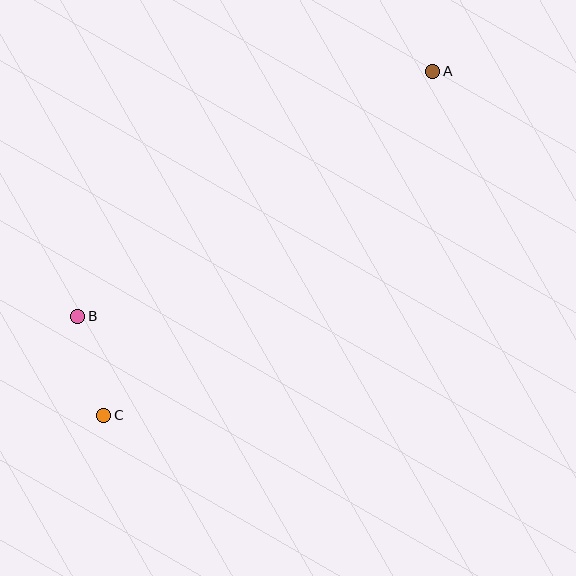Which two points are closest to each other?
Points B and C are closest to each other.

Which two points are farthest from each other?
Points A and C are farthest from each other.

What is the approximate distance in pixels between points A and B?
The distance between A and B is approximately 431 pixels.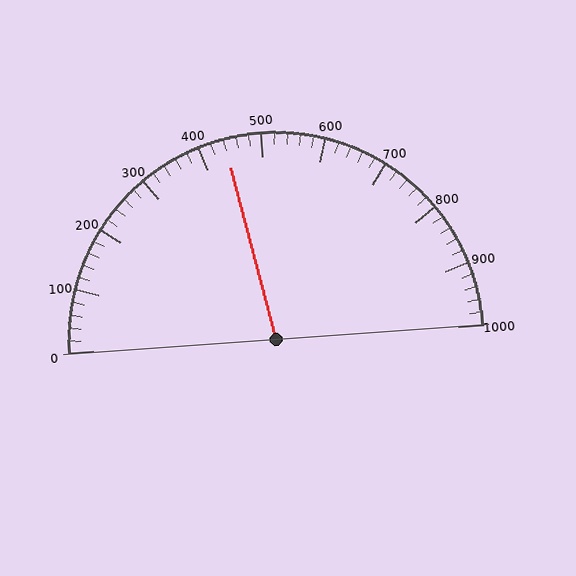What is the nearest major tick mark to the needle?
The nearest major tick mark is 400.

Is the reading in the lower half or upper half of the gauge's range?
The reading is in the lower half of the range (0 to 1000).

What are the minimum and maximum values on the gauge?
The gauge ranges from 0 to 1000.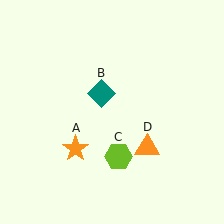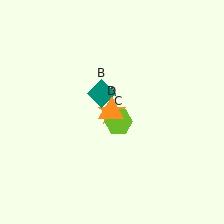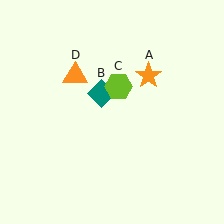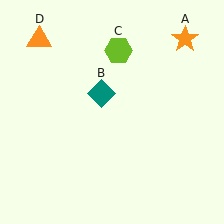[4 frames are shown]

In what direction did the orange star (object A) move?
The orange star (object A) moved up and to the right.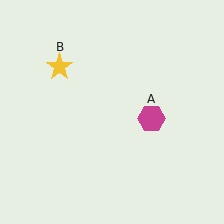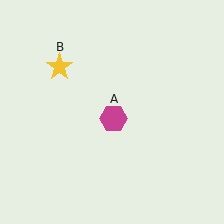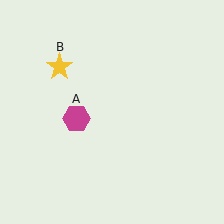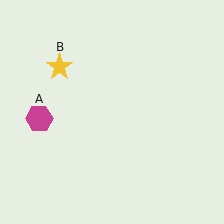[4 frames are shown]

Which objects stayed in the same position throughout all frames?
Yellow star (object B) remained stationary.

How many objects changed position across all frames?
1 object changed position: magenta hexagon (object A).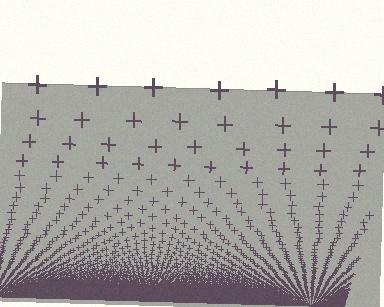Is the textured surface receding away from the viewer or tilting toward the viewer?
The surface appears to tilt toward the viewer. Texture elements get larger and sparser toward the top.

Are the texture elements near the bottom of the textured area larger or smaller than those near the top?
Smaller. The gradient is inverted — elements near the bottom are smaller and denser.